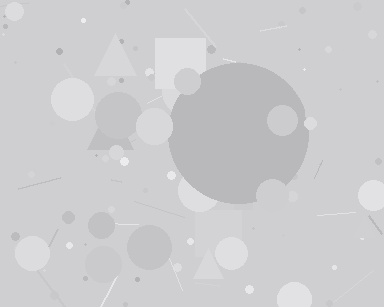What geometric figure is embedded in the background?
A circle is embedded in the background.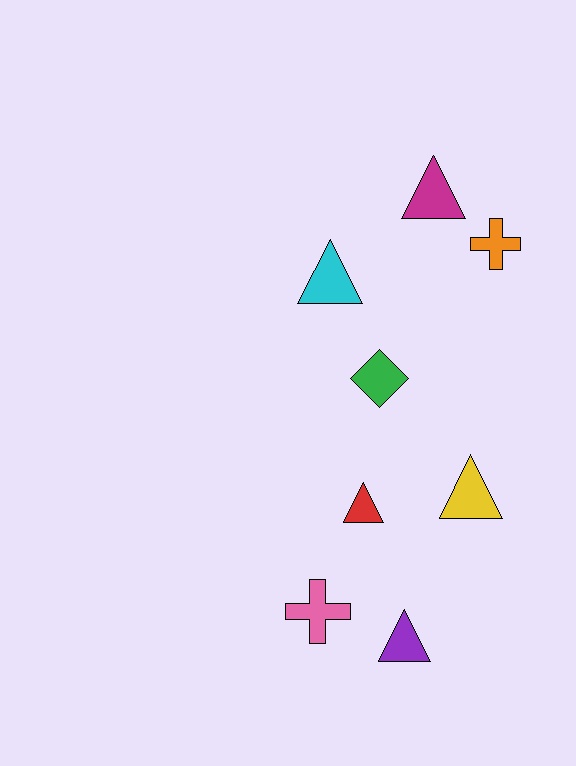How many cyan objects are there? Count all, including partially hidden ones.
There is 1 cyan object.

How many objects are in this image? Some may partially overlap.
There are 8 objects.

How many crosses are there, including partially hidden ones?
There are 2 crosses.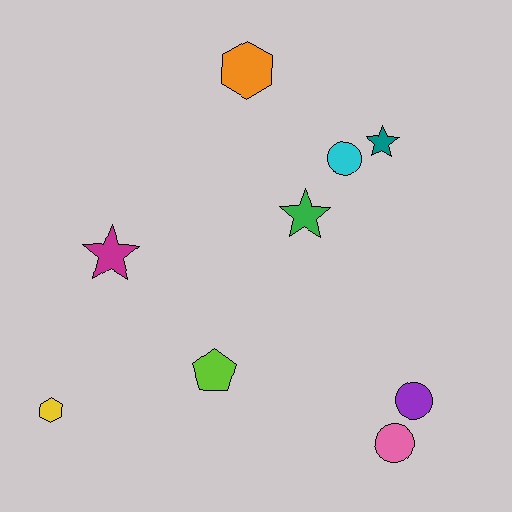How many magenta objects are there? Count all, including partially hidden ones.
There is 1 magenta object.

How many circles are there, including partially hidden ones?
There are 3 circles.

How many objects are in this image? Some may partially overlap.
There are 9 objects.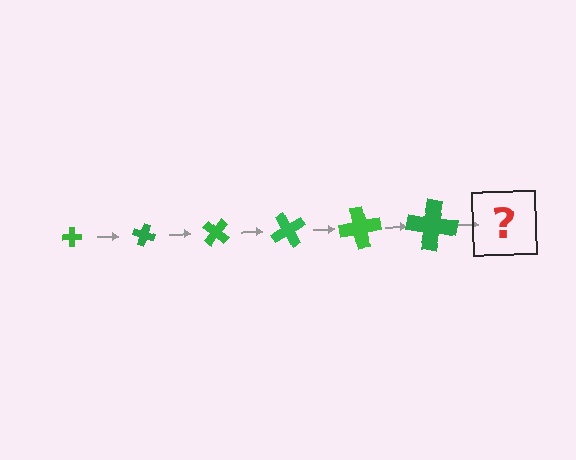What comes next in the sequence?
The next element should be a cross, larger than the previous one and rotated 120 degrees from the start.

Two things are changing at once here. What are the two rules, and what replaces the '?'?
The two rules are that the cross grows larger each step and it rotates 20 degrees each step. The '?' should be a cross, larger than the previous one and rotated 120 degrees from the start.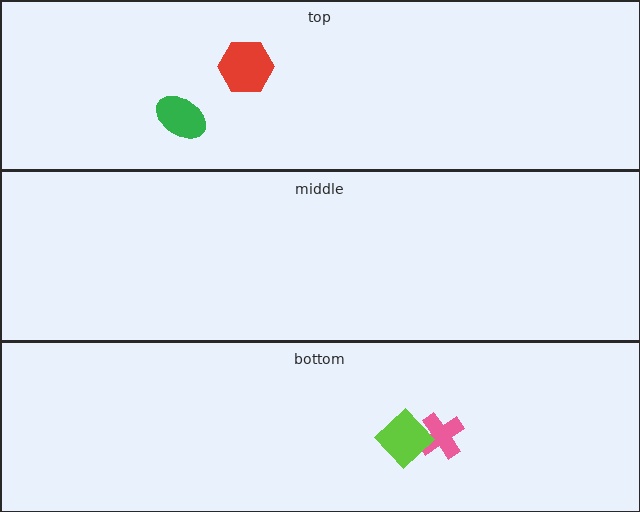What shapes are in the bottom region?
The pink cross, the lime diamond.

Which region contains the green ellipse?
The top region.